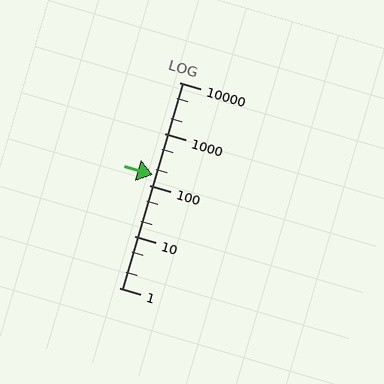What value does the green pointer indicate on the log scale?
The pointer indicates approximately 160.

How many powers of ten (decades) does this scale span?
The scale spans 4 decades, from 1 to 10000.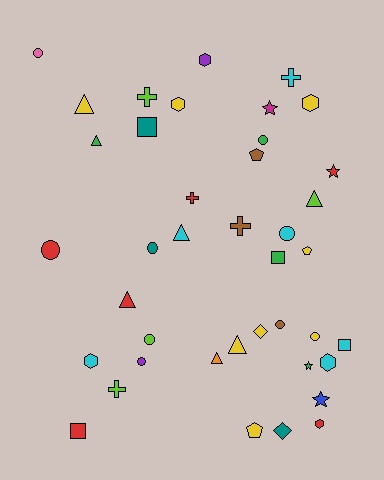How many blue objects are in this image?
There is 1 blue object.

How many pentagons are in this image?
There are 3 pentagons.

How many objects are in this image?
There are 40 objects.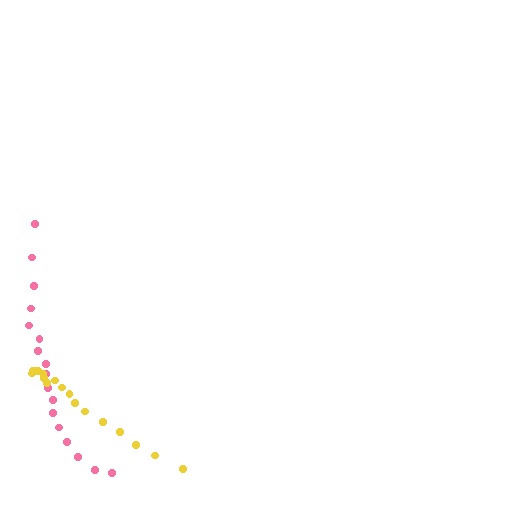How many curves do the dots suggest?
There are 2 distinct paths.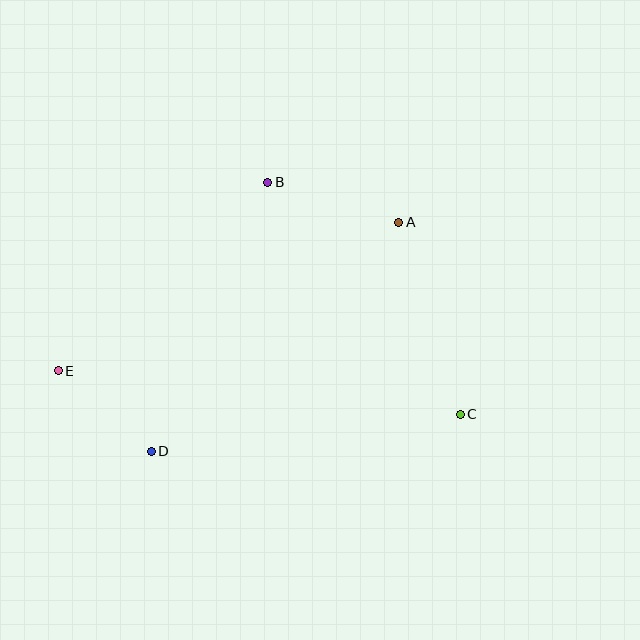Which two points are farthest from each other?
Points C and E are farthest from each other.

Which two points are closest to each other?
Points D and E are closest to each other.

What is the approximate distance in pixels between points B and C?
The distance between B and C is approximately 301 pixels.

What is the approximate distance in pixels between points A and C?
The distance between A and C is approximately 201 pixels.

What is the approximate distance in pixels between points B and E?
The distance between B and E is approximately 282 pixels.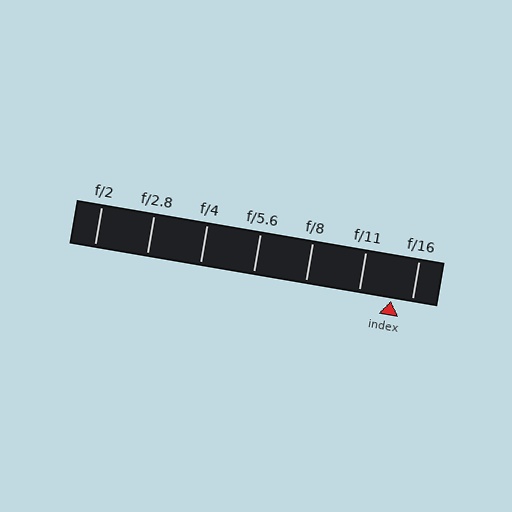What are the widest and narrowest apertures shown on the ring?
The widest aperture shown is f/2 and the narrowest is f/16.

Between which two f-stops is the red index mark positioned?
The index mark is between f/11 and f/16.